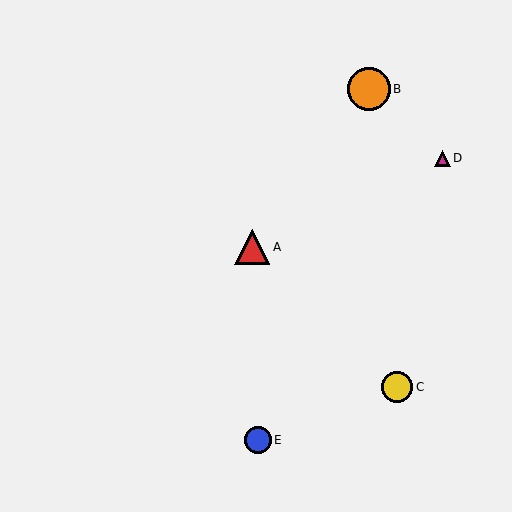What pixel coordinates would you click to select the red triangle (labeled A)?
Click at (252, 247) to select the red triangle A.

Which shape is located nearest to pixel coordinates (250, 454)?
The blue circle (labeled E) at (258, 440) is nearest to that location.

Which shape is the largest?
The orange circle (labeled B) is the largest.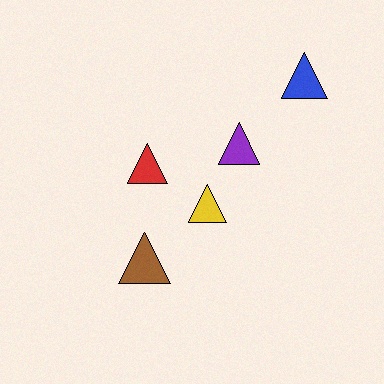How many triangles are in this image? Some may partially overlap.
There are 5 triangles.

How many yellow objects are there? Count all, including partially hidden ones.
There is 1 yellow object.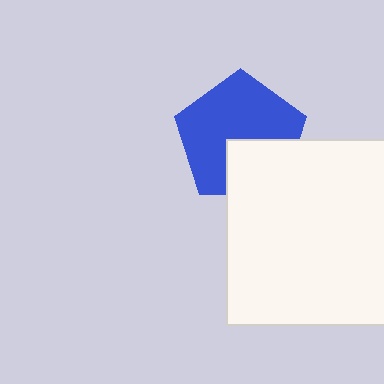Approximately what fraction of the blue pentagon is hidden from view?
Roughly 31% of the blue pentagon is hidden behind the white square.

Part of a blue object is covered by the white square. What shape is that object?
It is a pentagon.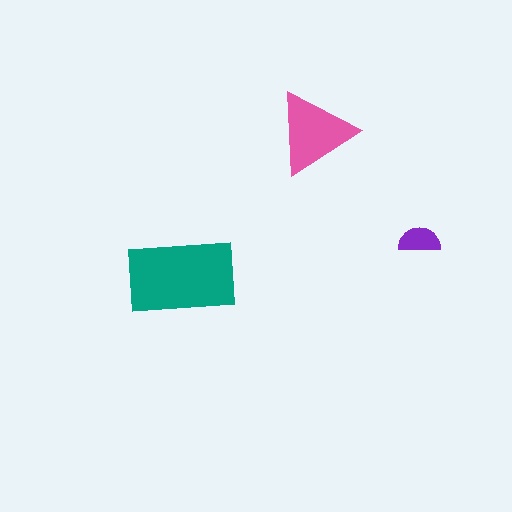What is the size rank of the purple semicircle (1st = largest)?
3rd.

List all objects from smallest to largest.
The purple semicircle, the pink triangle, the teal rectangle.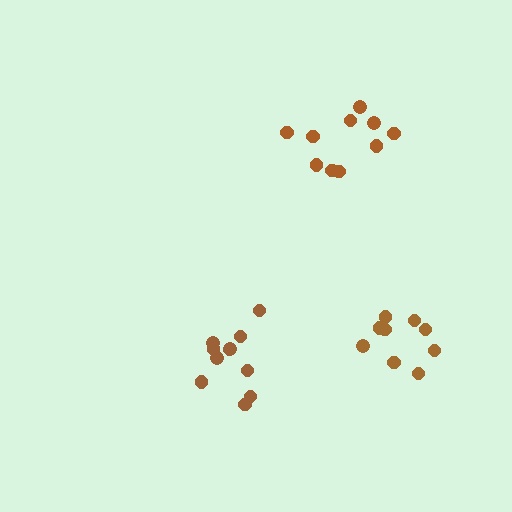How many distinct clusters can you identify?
There are 3 distinct clusters.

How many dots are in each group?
Group 1: 10 dots, Group 2: 11 dots, Group 3: 9 dots (30 total).